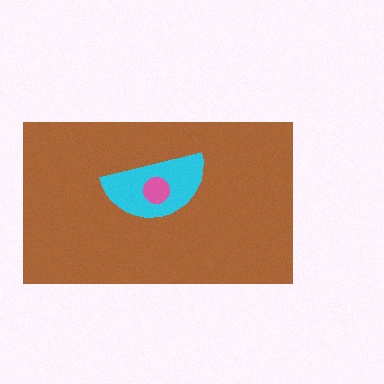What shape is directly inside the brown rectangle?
The cyan semicircle.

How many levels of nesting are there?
3.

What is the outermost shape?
The brown rectangle.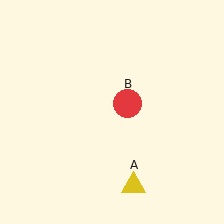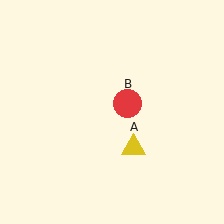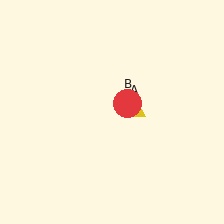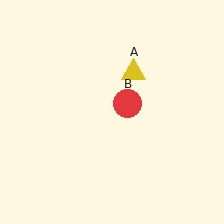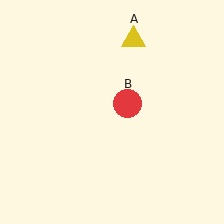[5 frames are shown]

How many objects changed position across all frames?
1 object changed position: yellow triangle (object A).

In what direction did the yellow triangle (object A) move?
The yellow triangle (object A) moved up.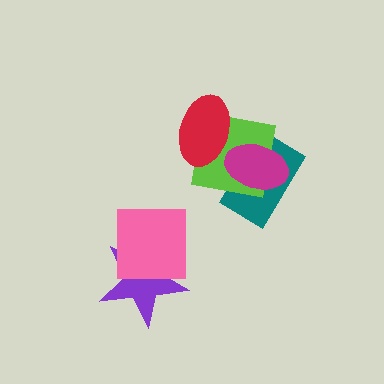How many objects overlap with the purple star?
1 object overlaps with the purple star.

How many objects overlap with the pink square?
1 object overlaps with the pink square.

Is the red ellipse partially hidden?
No, no other shape covers it.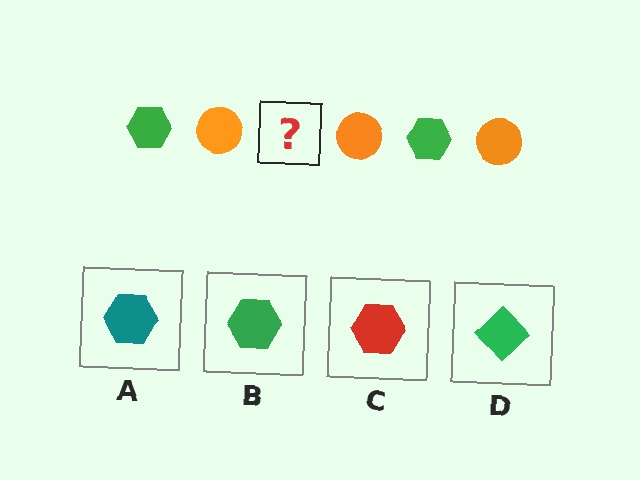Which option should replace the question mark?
Option B.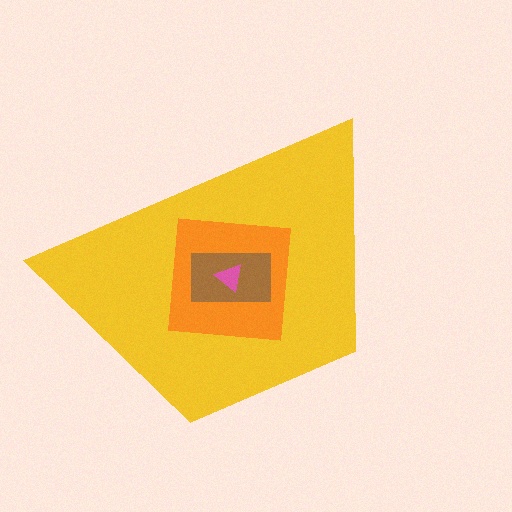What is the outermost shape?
The yellow trapezoid.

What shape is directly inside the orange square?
The brown rectangle.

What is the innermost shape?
The pink triangle.